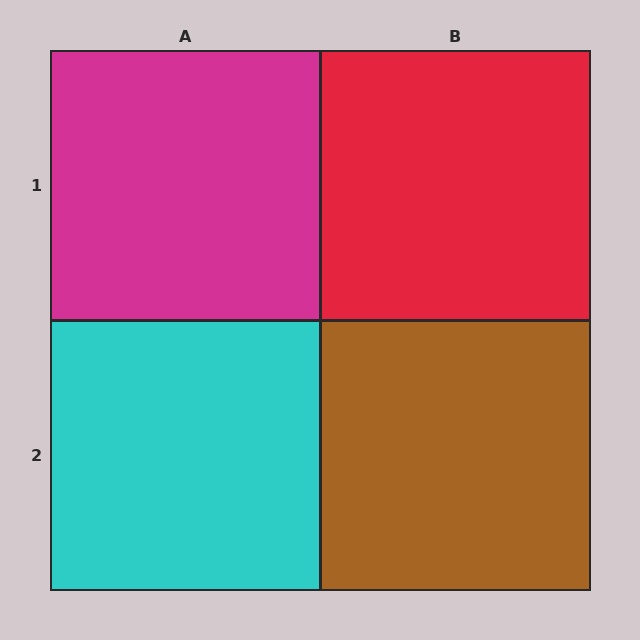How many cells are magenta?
1 cell is magenta.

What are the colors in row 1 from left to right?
Magenta, red.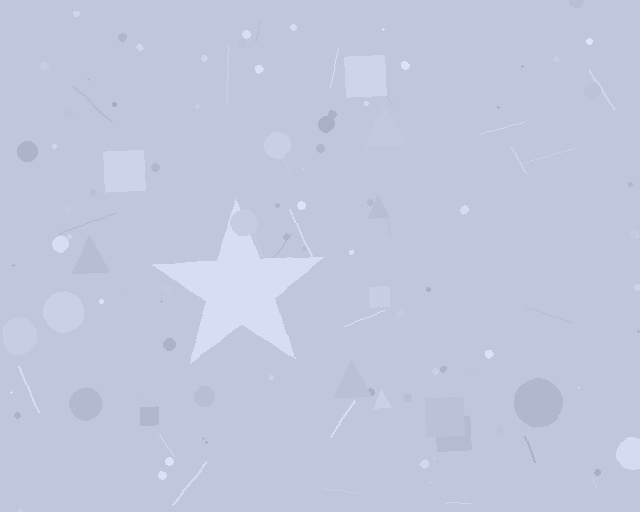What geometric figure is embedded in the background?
A star is embedded in the background.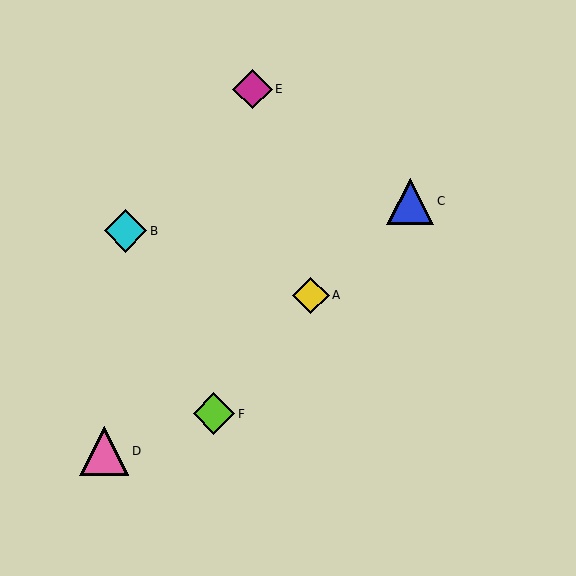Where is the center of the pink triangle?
The center of the pink triangle is at (104, 451).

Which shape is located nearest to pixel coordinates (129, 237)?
The cyan diamond (labeled B) at (125, 231) is nearest to that location.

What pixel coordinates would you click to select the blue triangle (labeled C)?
Click at (410, 201) to select the blue triangle C.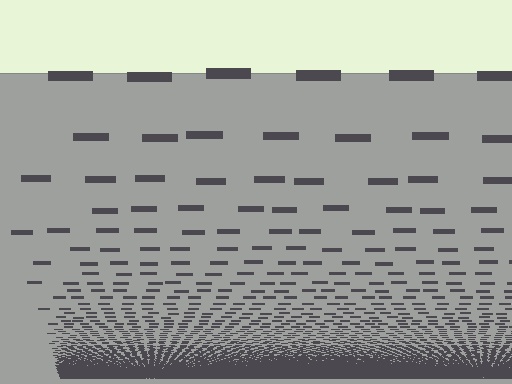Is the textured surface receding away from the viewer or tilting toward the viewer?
The surface appears to tilt toward the viewer. Texture elements get larger and sparser toward the top.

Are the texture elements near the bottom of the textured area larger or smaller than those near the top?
Smaller. The gradient is inverted — elements near the bottom are smaller and denser.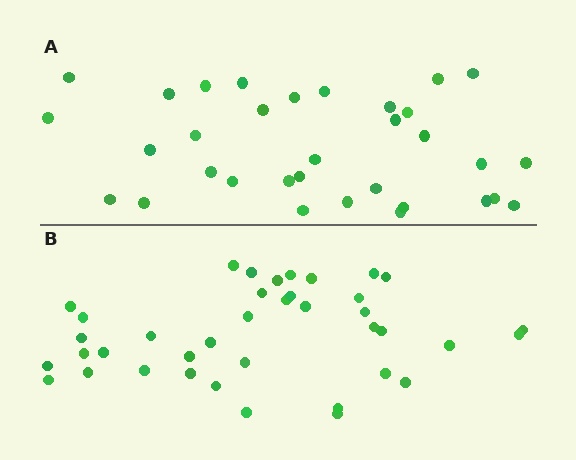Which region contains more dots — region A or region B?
Region B (the bottom region) has more dots.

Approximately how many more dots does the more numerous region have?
Region B has about 6 more dots than region A.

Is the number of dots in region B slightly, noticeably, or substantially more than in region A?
Region B has only slightly more — the two regions are fairly close. The ratio is roughly 1.2 to 1.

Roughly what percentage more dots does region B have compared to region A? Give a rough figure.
About 20% more.